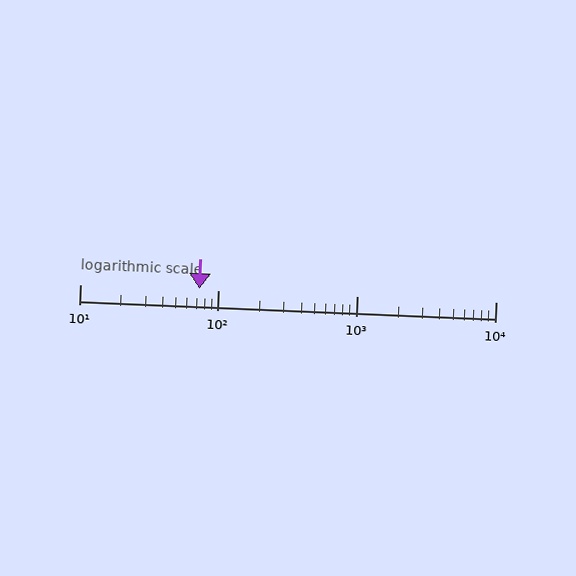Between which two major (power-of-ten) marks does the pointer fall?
The pointer is between 10 and 100.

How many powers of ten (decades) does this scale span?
The scale spans 3 decades, from 10 to 10000.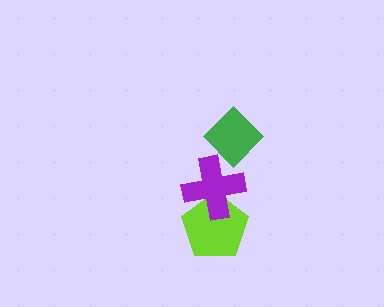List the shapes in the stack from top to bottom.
From top to bottom: the green diamond, the purple cross, the lime pentagon.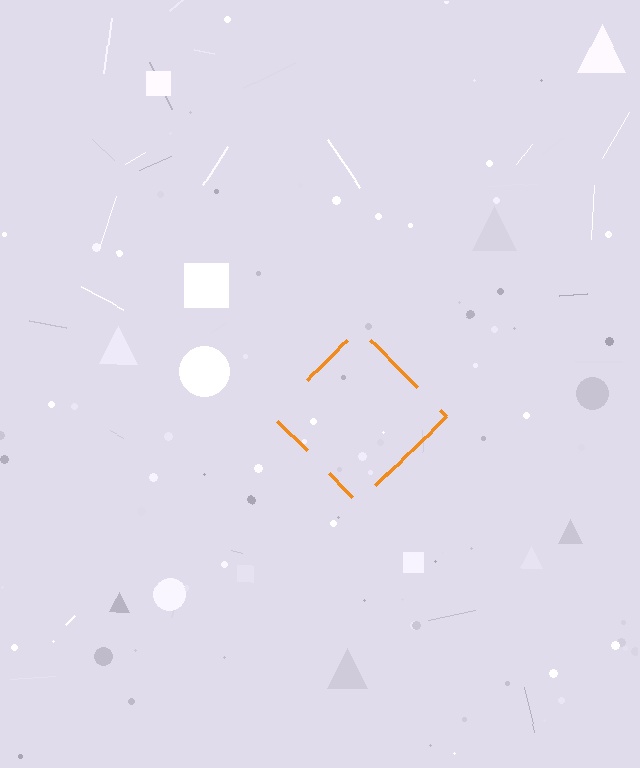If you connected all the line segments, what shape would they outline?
They would outline a diamond.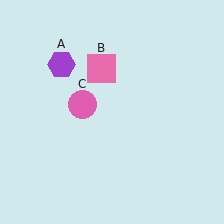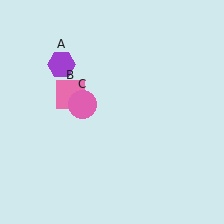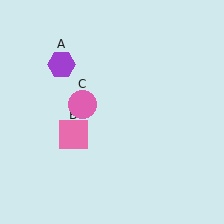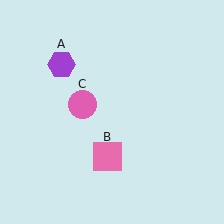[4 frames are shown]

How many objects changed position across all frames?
1 object changed position: pink square (object B).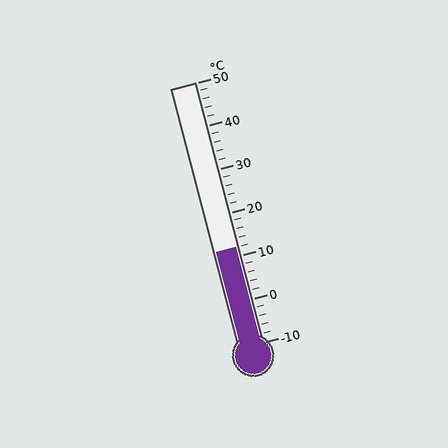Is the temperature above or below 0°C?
The temperature is above 0°C.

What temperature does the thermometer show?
The thermometer shows approximately 12°C.